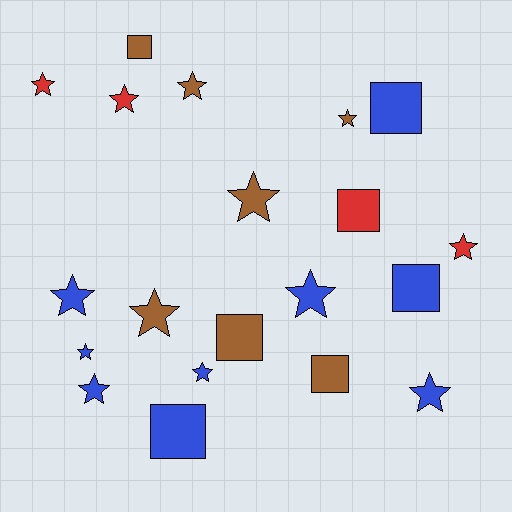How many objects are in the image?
There are 20 objects.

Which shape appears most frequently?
Star, with 13 objects.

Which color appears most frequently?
Blue, with 9 objects.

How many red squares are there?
There is 1 red square.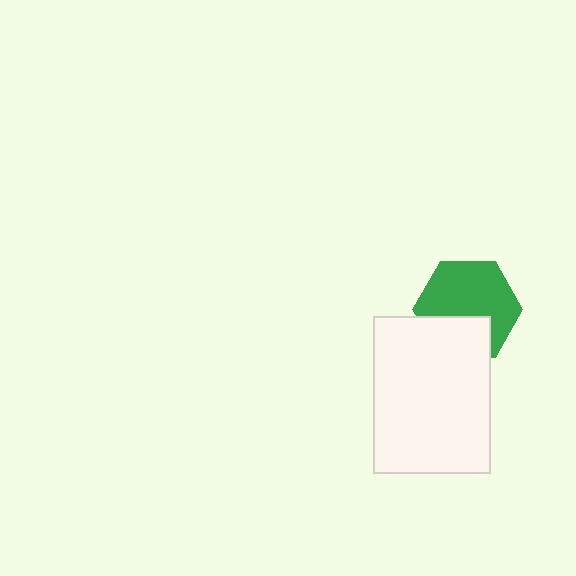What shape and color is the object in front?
The object in front is a white rectangle.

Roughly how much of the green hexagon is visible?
Most of it is visible (roughly 67%).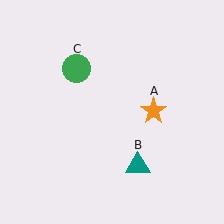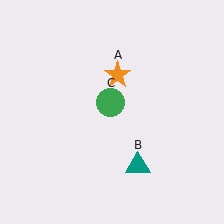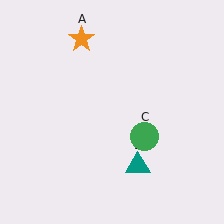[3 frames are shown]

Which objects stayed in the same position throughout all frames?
Teal triangle (object B) remained stationary.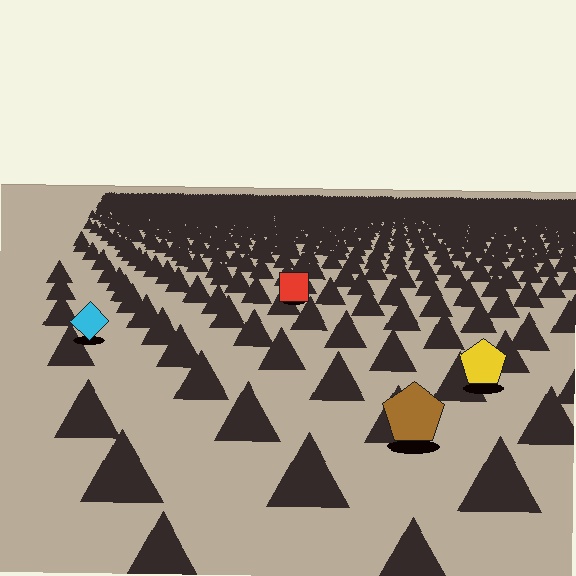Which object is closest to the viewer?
The brown pentagon is closest. The texture marks near it are larger and more spread out.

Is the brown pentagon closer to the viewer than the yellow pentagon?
Yes. The brown pentagon is closer — you can tell from the texture gradient: the ground texture is coarser near it.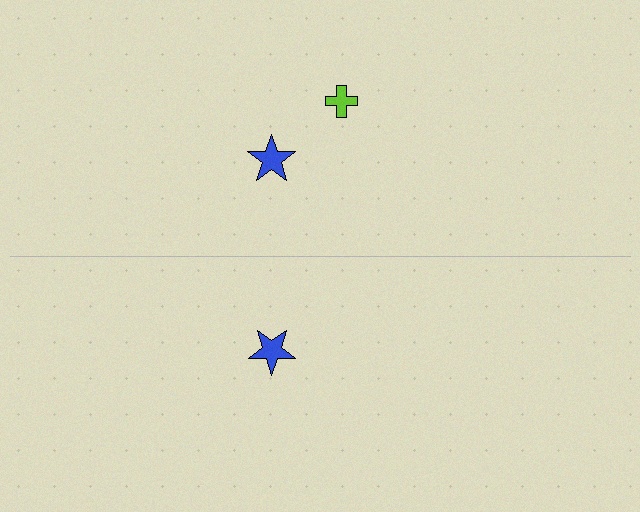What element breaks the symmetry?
A lime cross is missing from the bottom side.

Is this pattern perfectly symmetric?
No, the pattern is not perfectly symmetric. A lime cross is missing from the bottom side.